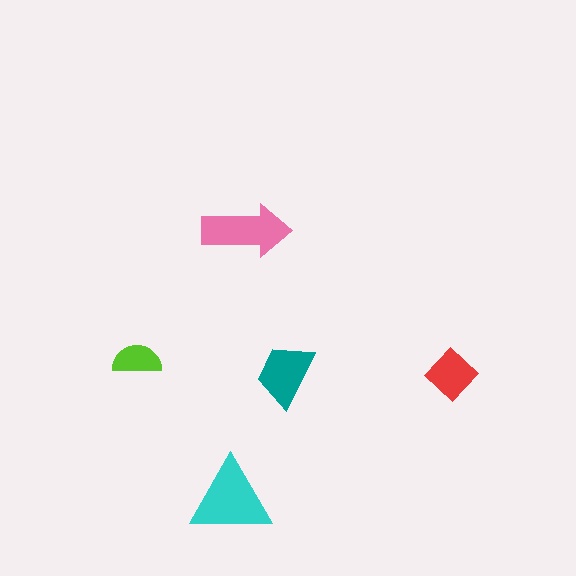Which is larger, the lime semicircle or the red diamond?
The red diamond.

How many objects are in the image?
There are 5 objects in the image.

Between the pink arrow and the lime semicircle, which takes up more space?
The pink arrow.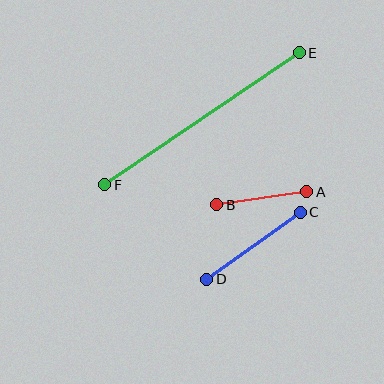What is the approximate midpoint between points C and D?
The midpoint is at approximately (253, 246) pixels.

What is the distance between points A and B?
The distance is approximately 91 pixels.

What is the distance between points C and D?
The distance is approximately 115 pixels.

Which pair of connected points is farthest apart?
Points E and F are farthest apart.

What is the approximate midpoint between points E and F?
The midpoint is at approximately (202, 119) pixels.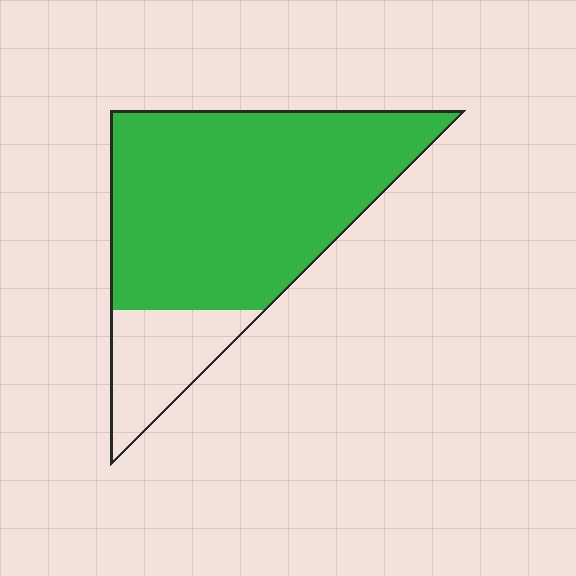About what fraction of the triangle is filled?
About four fifths (4/5).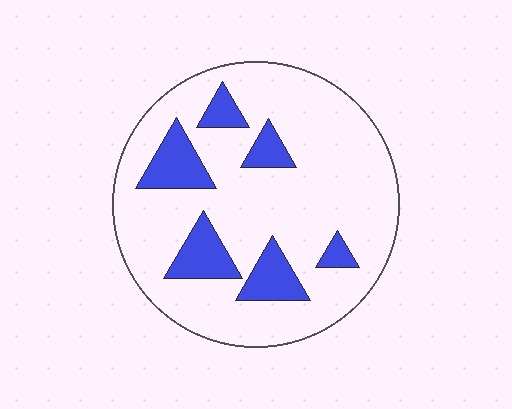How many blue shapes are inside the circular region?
6.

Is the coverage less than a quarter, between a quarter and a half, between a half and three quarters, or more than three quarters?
Less than a quarter.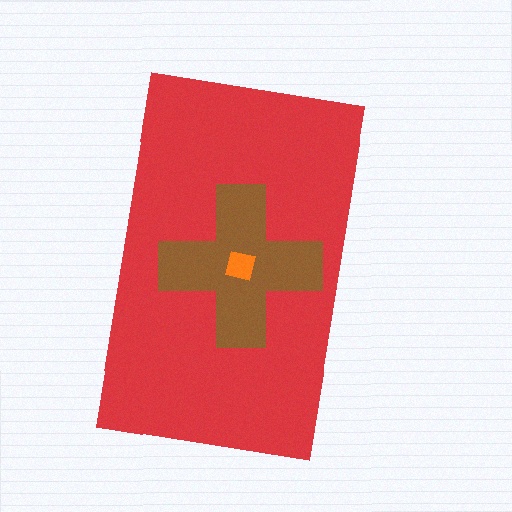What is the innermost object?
The orange square.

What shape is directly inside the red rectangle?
The brown cross.